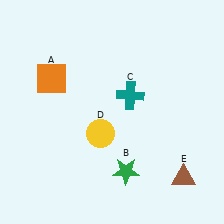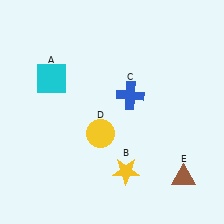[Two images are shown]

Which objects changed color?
A changed from orange to cyan. B changed from green to yellow. C changed from teal to blue.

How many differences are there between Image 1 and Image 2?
There are 3 differences between the two images.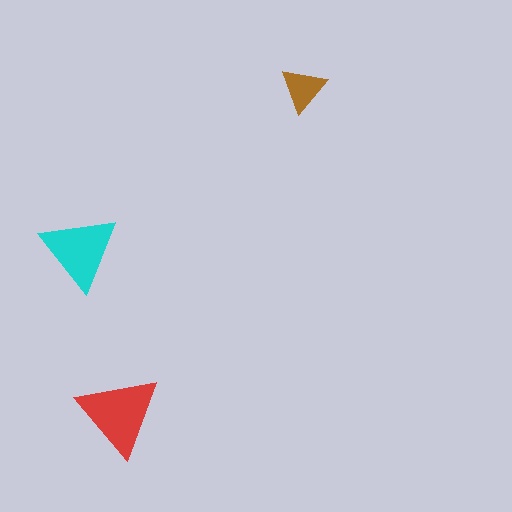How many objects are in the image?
There are 3 objects in the image.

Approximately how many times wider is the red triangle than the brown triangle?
About 2 times wider.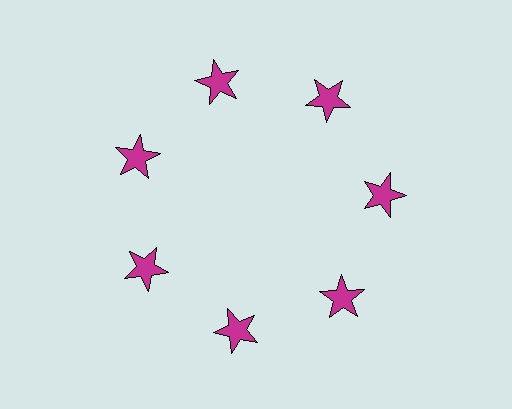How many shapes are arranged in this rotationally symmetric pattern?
There are 7 shapes, arranged in 7 groups of 1.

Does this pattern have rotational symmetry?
Yes, this pattern has 7-fold rotational symmetry. It looks the same after rotating 51 degrees around the center.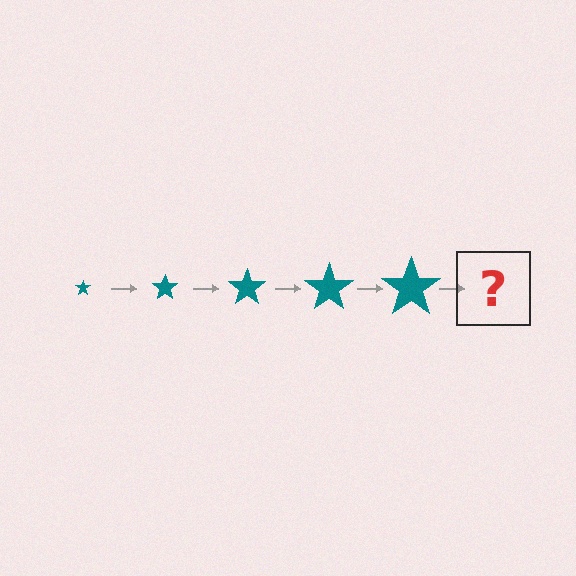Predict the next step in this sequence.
The next step is a teal star, larger than the previous one.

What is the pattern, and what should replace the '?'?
The pattern is that the star gets progressively larger each step. The '?' should be a teal star, larger than the previous one.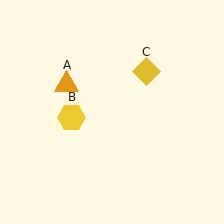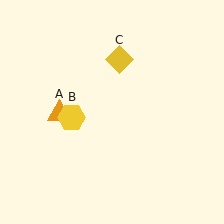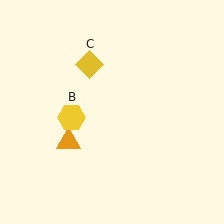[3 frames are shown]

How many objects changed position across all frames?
2 objects changed position: orange triangle (object A), yellow diamond (object C).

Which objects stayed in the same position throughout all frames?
Yellow hexagon (object B) remained stationary.